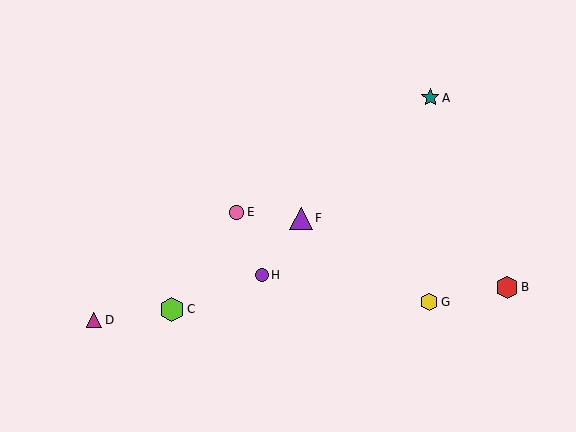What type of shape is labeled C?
Shape C is a lime hexagon.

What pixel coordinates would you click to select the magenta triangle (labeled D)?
Click at (94, 320) to select the magenta triangle D.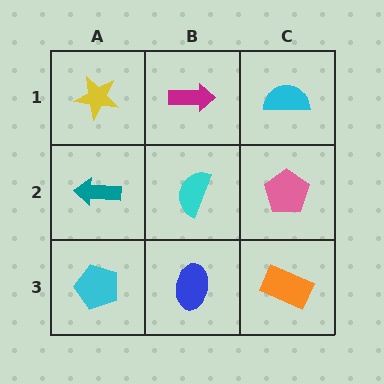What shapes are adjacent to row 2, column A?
A yellow star (row 1, column A), a cyan pentagon (row 3, column A), a cyan semicircle (row 2, column B).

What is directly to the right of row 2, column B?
A pink pentagon.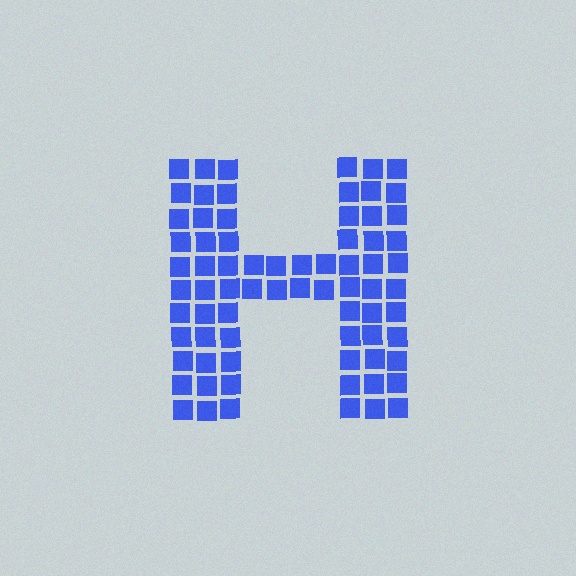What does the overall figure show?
The overall figure shows the letter H.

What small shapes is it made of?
It is made of small squares.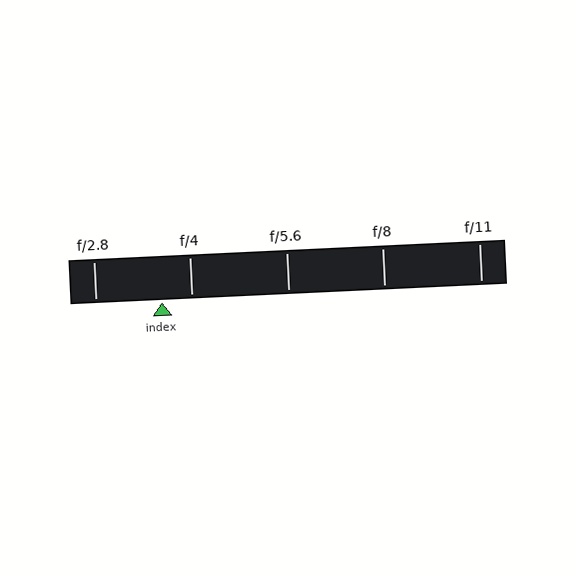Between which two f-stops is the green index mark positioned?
The index mark is between f/2.8 and f/4.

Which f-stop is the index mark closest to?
The index mark is closest to f/4.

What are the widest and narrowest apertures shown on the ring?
The widest aperture shown is f/2.8 and the narrowest is f/11.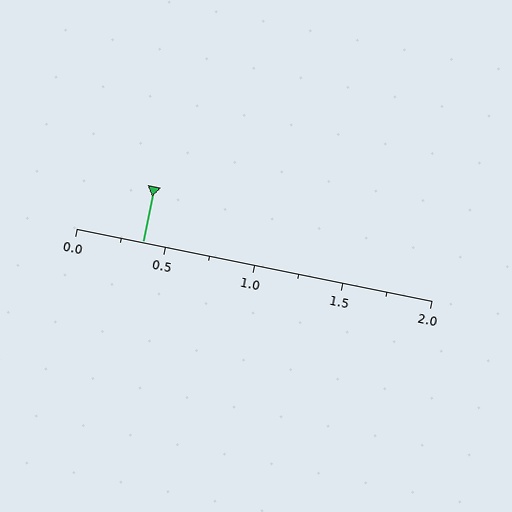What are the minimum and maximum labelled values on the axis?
The axis runs from 0.0 to 2.0.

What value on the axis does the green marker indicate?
The marker indicates approximately 0.38.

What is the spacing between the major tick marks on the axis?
The major ticks are spaced 0.5 apart.